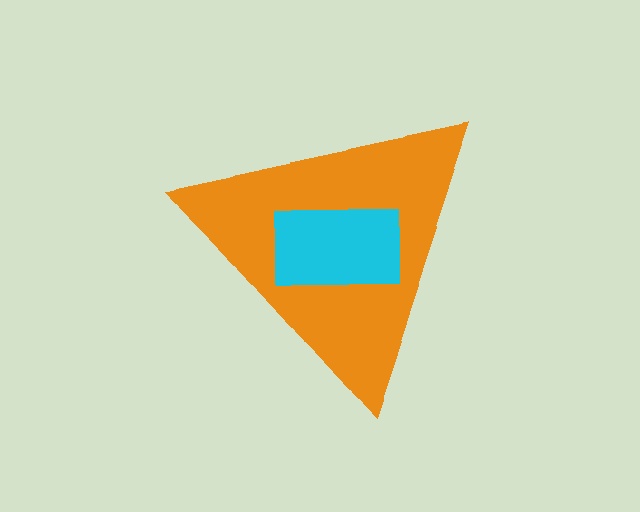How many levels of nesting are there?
2.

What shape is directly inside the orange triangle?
The cyan rectangle.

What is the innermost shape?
The cyan rectangle.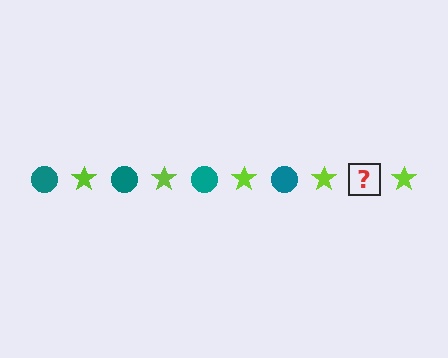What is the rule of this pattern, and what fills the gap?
The rule is that the pattern alternates between teal circle and lime star. The gap should be filled with a teal circle.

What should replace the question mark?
The question mark should be replaced with a teal circle.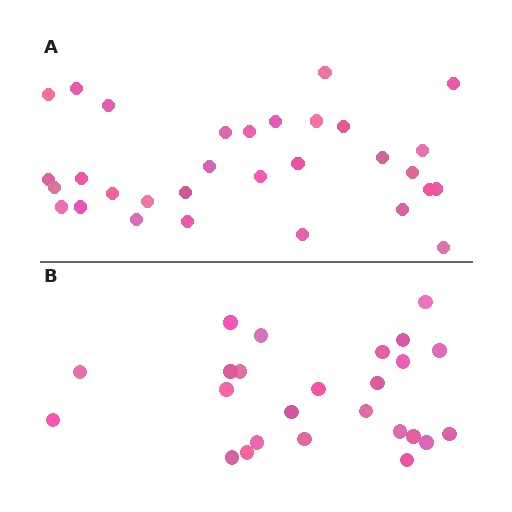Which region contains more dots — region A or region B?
Region A (the top region) has more dots.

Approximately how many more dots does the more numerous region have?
Region A has about 6 more dots than region B.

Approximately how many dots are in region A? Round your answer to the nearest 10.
About 30 dots. (The exact count is 31, which rounds to 30.)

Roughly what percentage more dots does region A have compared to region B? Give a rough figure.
About 25% more.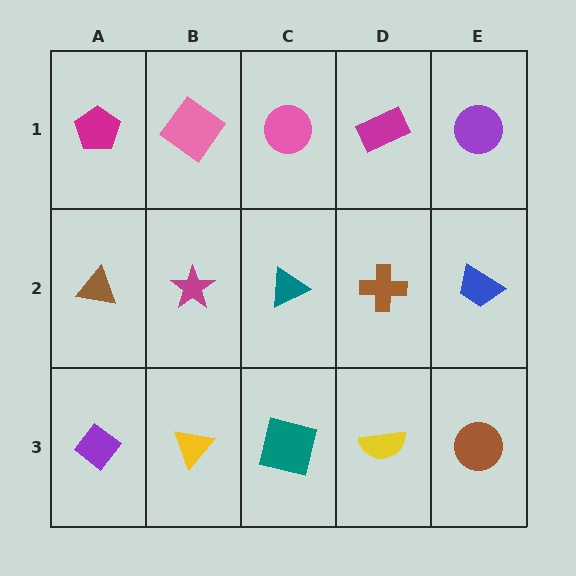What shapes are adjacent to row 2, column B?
A pink diamond (row 1, column B), a yellow triangle (row 3, column B), a brown triangle (row 2, column A), a teal triangle (row 2, column C).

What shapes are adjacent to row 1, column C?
A teal triangle (row 2, column C), a pink diamond (row 1, column B), a magenta rectangle (row 1, column D).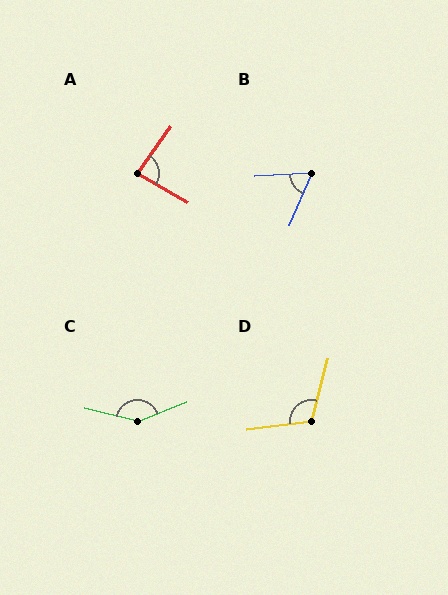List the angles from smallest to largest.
B (64°), A (85°), D (112°), C (144°).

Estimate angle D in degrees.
Approximately 112 degrees.